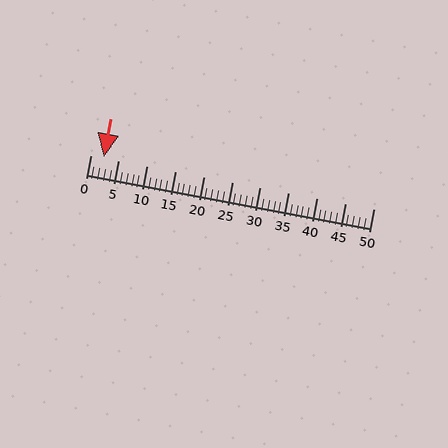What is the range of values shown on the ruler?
The ruler shows values from 0 to 50.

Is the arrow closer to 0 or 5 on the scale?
The arrow is closer to 0.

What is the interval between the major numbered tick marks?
The major tick marks are spaced 5 units apart.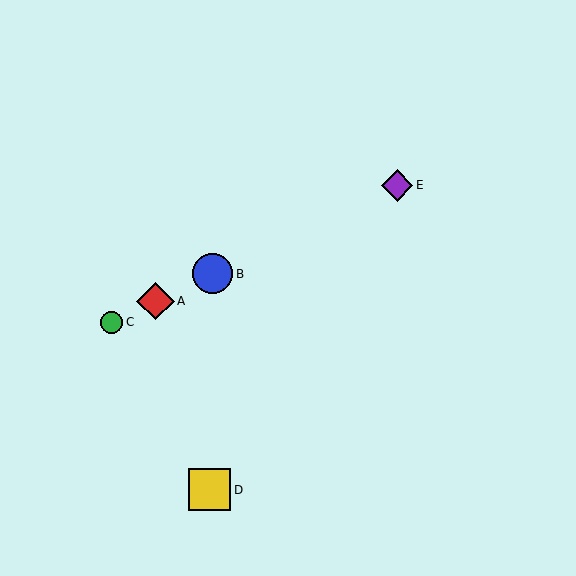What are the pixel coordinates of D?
Object D is at (210, 490).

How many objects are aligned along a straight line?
4 objects (A, B, C, E) are aligned along a straight line.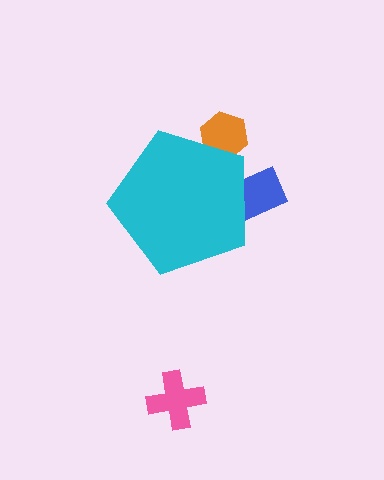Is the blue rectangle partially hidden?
Yes, the blue rectangle is partially hidden behind the cyan pentagon.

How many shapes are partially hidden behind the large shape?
2 shapes are partially hidden.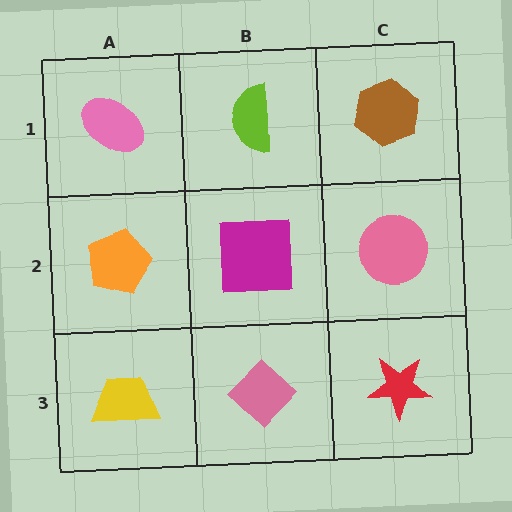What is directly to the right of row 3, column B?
A red star.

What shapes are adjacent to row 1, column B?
A magenta square (row 2, column B), a pink ellipse (row 1, column A), a brown hexagon (row 1, column C).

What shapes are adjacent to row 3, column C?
A pink circle (row 2, column C), a pink diamond (row 3, column B).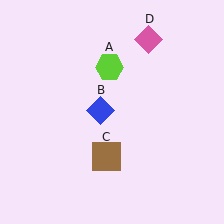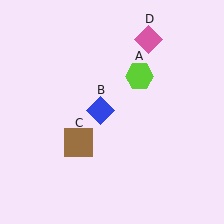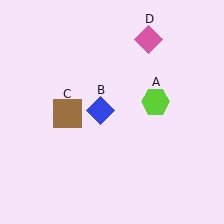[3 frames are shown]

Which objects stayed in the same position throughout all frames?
Blue diamond (object B) and pink diamond (object D) remained stationary.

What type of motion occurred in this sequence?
The lime hexagon (object A), brown square (object C) rotated clockwise around the center of the scene.